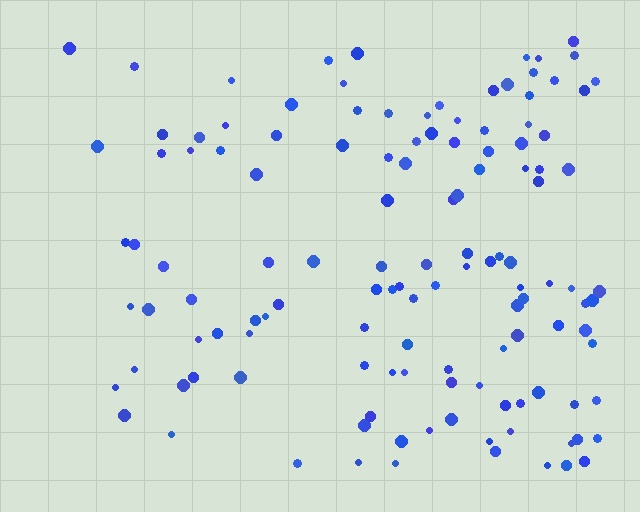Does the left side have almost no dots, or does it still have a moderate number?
Still a moderate number, just noticeably fewer than the right.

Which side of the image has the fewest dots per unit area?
The left.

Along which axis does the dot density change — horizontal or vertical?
Horizontal.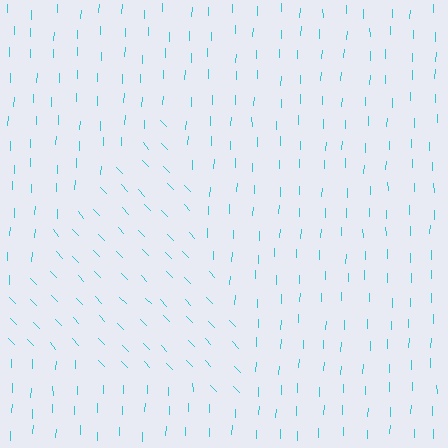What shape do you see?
I see a triangle.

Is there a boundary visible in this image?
Yes, there is a texture boundary formed by a change in line orientation.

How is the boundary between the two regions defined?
The boundary is defined purely by a change in line orientation (approximately 45 degrees difference). All lines are the same color and thickness.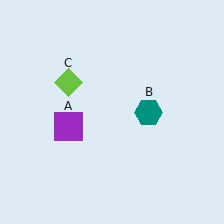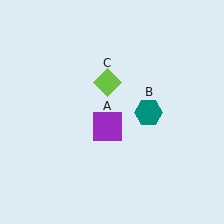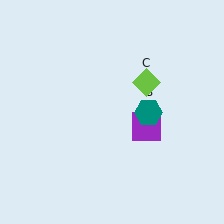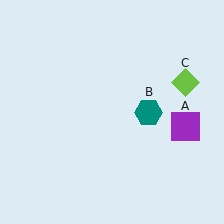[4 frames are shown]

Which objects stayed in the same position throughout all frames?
Teal hexagon (object B) remained stationary.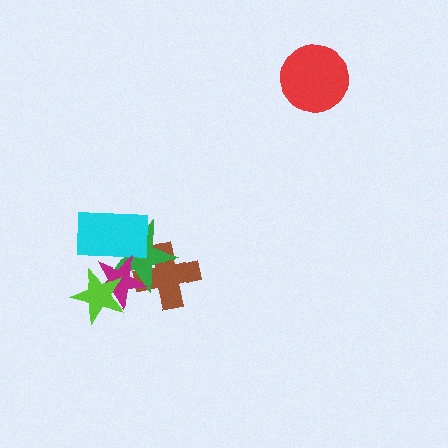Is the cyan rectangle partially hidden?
Yes, it is partially covered by another shape.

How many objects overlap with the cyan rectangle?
2 objects overlap with the cyan rectangle.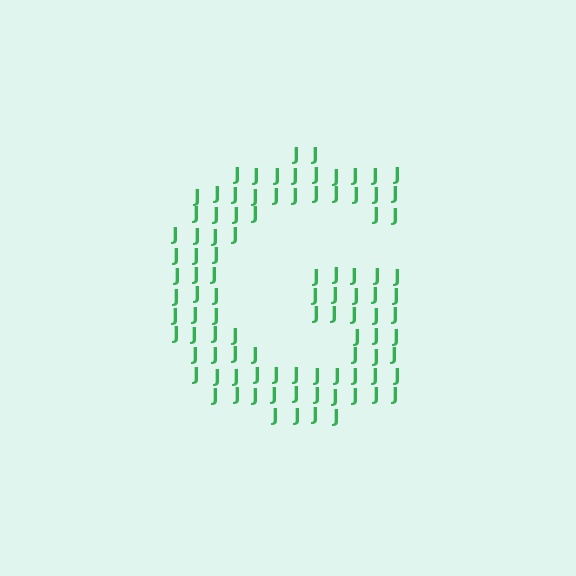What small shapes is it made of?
It is made of small letter J's.